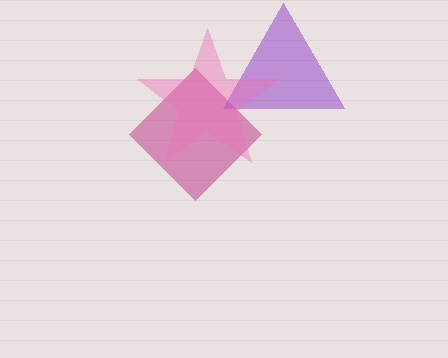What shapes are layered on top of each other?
The layered shapes are: a magenta diamond, a purple triangle, a pink star.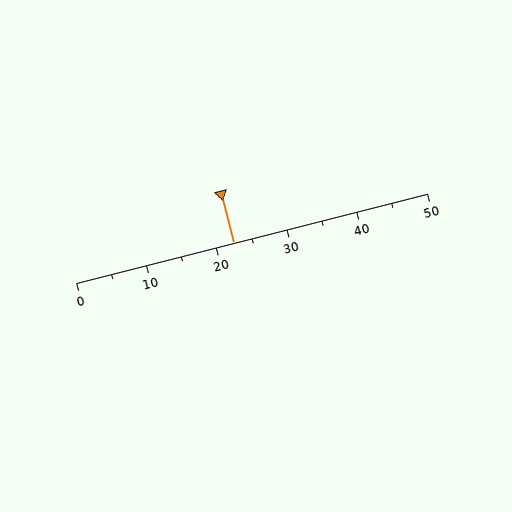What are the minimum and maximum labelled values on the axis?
The axis runs from 0 to 50.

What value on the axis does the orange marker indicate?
The marker indicates approximately 22.5.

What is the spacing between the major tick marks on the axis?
The major ticks are spaced 10 apart.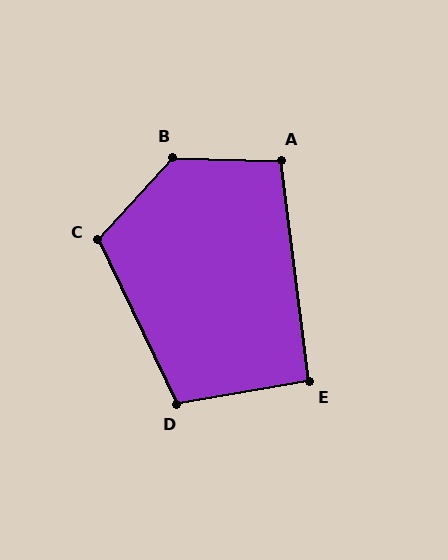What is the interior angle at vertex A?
Approximately 99 degrees (obtuse).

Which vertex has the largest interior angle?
B, at approximately 131 degrees.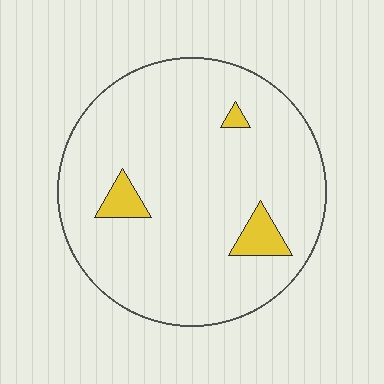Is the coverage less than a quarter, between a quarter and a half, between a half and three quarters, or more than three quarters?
Less than a quarter.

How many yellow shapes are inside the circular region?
3.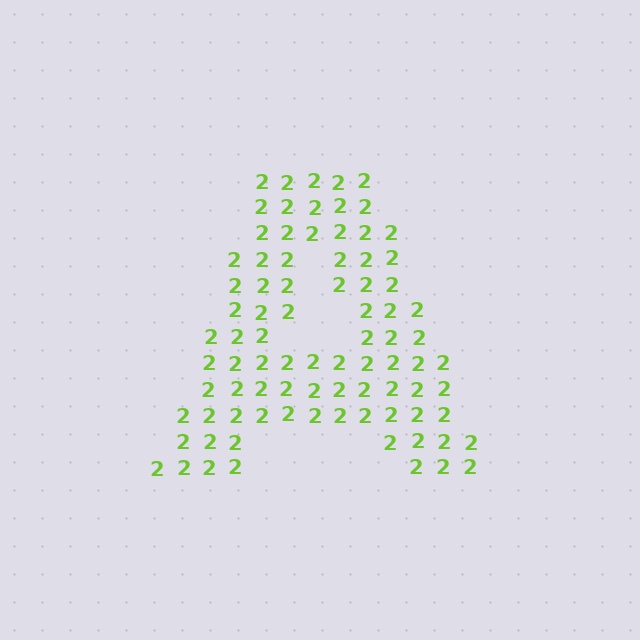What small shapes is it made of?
It is made of small digit 2's.